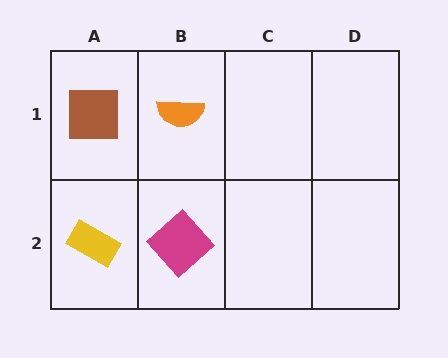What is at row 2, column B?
A magenta diamond.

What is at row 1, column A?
A brown square.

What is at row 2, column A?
A yellow rectangle.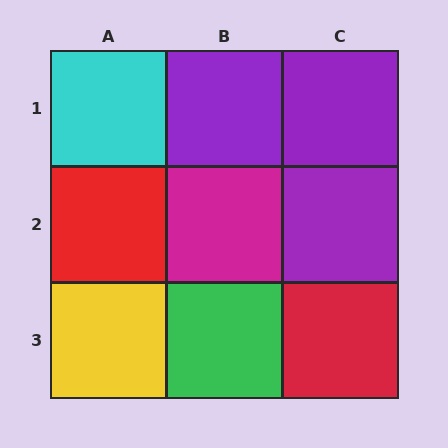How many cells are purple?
3 cells are purple.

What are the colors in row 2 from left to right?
Red, magenta, purple.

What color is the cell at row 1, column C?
Purple.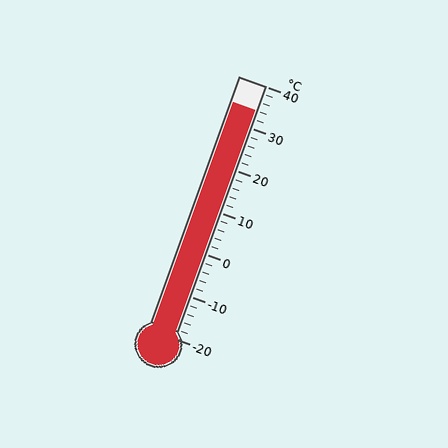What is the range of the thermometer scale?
The thermometer scale ranges from -20°C to 40°C.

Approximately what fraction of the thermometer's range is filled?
The thermometer is filled to approximately 90% of its range.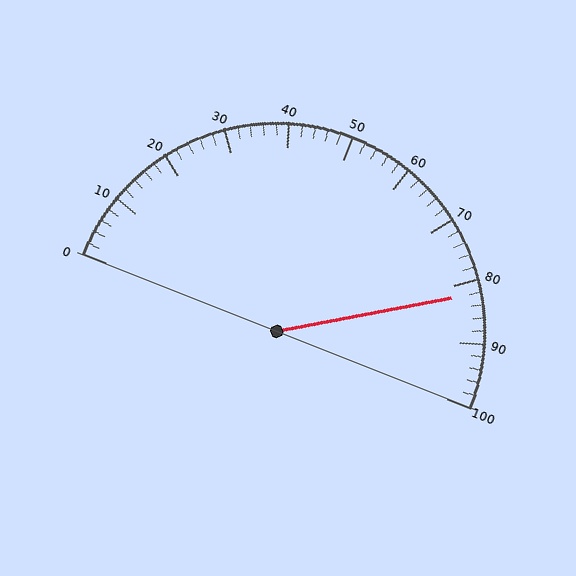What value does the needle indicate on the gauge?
The needle indicates approximately 82.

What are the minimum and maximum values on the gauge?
The gauge ranges from 0 to 100.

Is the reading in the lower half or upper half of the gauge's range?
The reading is in the upper half of the range (0 to 100).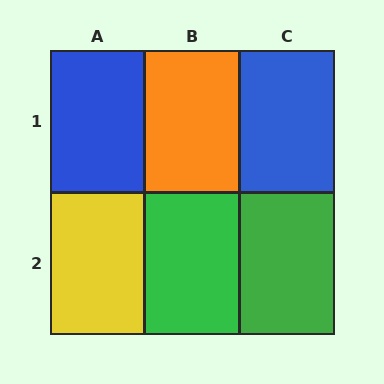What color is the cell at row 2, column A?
Yellow.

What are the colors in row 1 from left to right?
Blue, orange, blue.